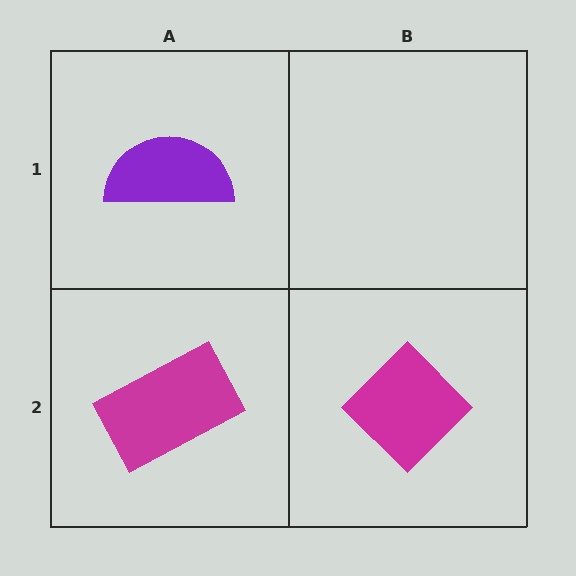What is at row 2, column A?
A magenta rectangle.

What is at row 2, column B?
A magenta diamond.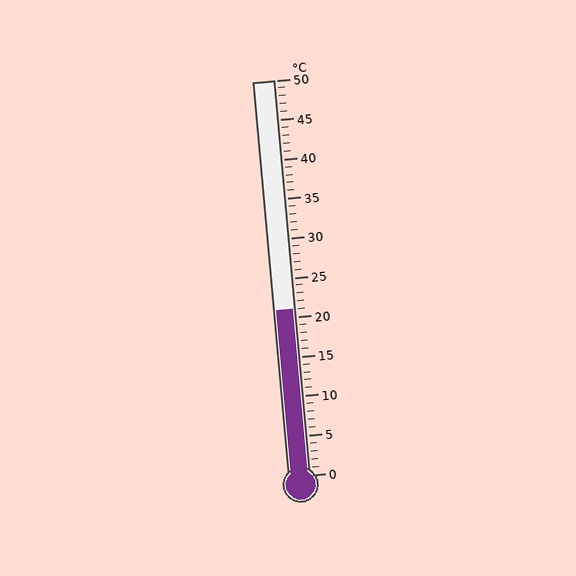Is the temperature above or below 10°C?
The temperature is above 10°C.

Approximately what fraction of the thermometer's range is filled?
The thermometer is filled to approximately 40% of its range.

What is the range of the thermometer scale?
The thermometer scale ranges from 0°C to 50°C.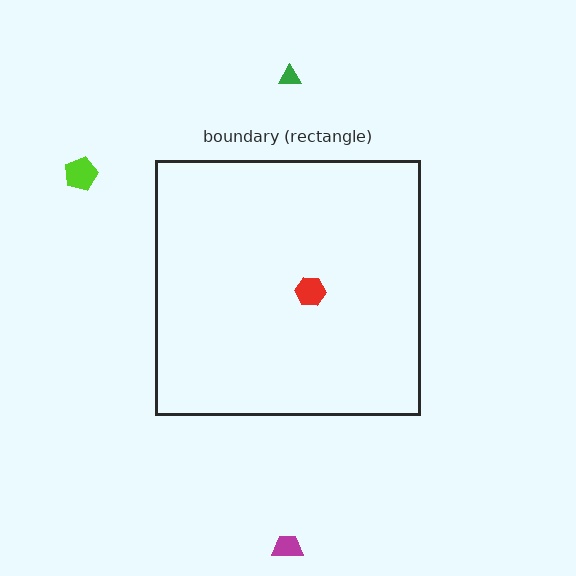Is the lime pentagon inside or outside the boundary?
Outside.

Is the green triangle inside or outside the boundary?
Outside.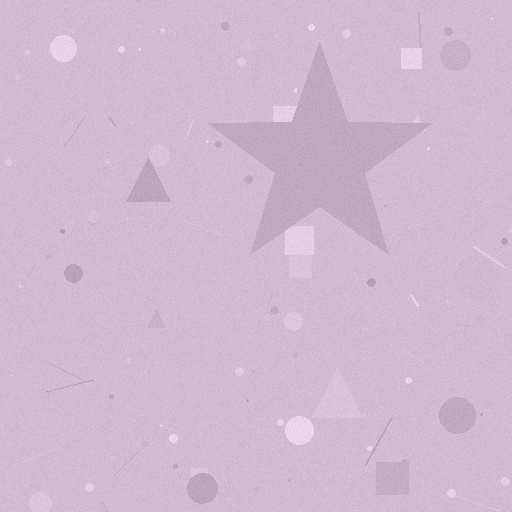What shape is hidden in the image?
A star is hidden in the image.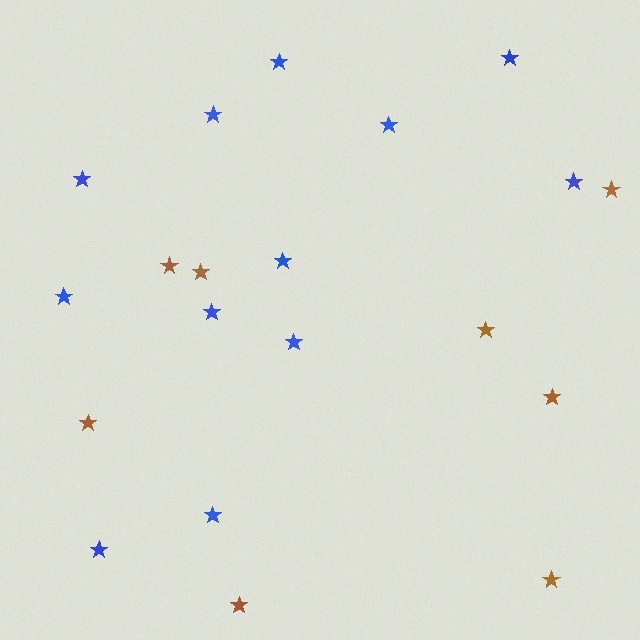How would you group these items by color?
There are 2 groups: one group of blue stars (12) and one group of brown stars (8).